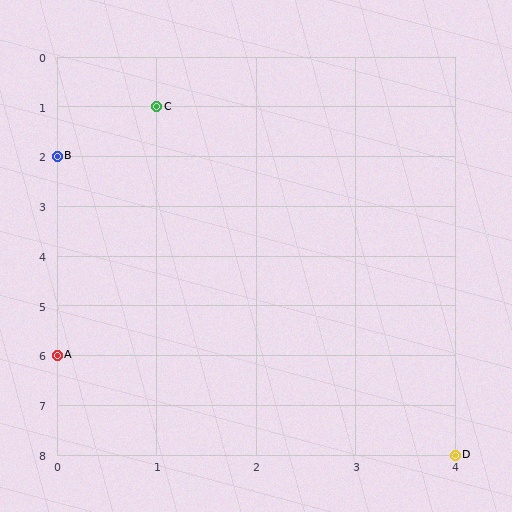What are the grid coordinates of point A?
Point A is at grid coordinates (0, 6).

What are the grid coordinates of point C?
Point C is at grid coordinates (1, 1).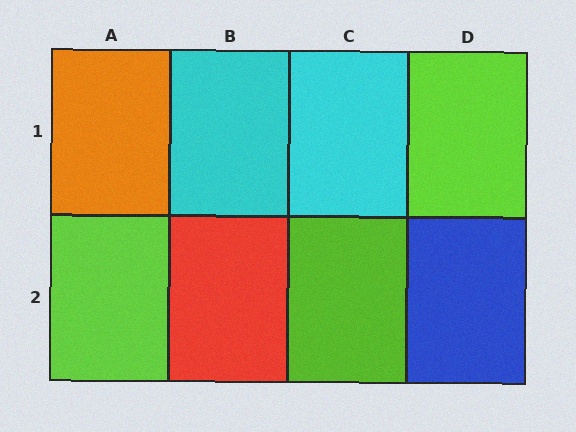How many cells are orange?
1 cell is orange.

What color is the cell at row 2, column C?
Lime.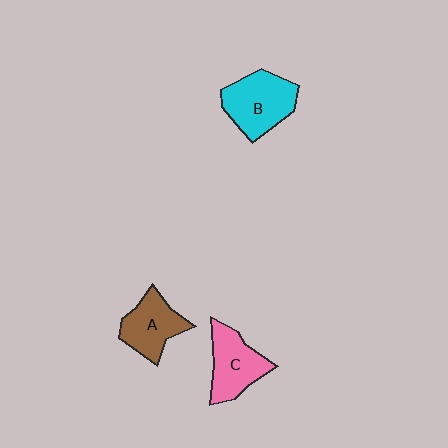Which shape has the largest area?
Shape B (cyan).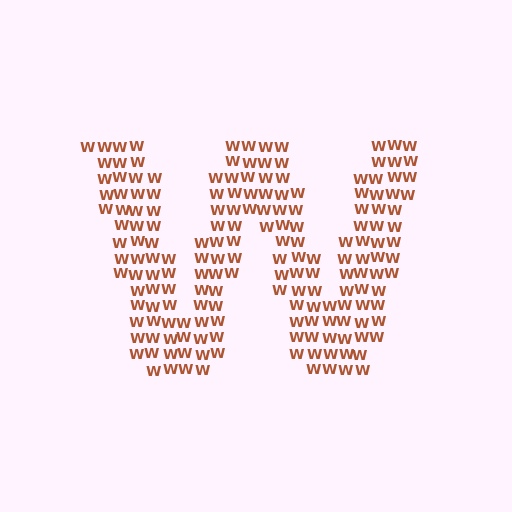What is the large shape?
The large shape is the letter W.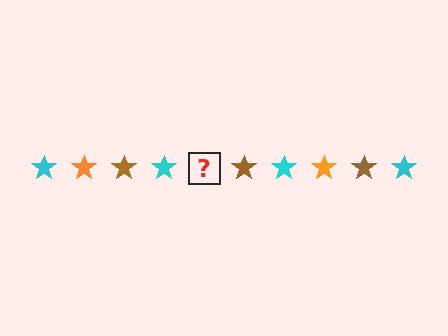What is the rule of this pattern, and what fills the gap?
The rule is that the pattern cycles through cyan, orange, brown stars. The gap should be filled with an orange star.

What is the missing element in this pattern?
The missing element is an orange star.